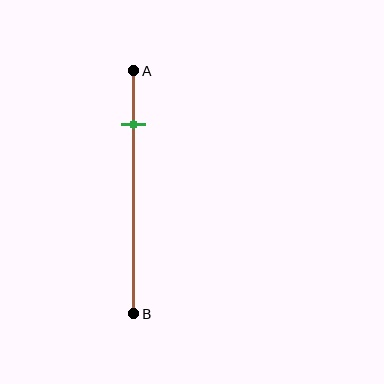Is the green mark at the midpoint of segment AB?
No, the mark is at about 20% from A, not at the 50% midpoint.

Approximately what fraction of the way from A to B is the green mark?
The green mark is approximately 20% of the way from A to B.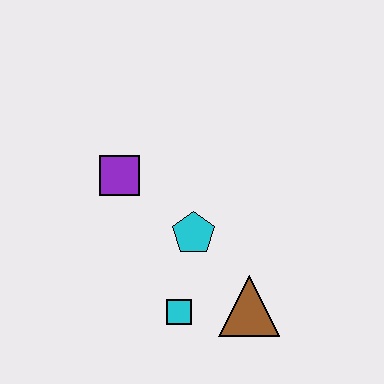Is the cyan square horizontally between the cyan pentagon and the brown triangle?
No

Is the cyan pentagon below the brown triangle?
No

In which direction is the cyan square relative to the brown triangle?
The cyan square is to the left of the brown triangle.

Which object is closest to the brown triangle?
The cyan square is closest to the brown triangle.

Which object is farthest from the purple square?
The brown triangle is farthest from the purple square.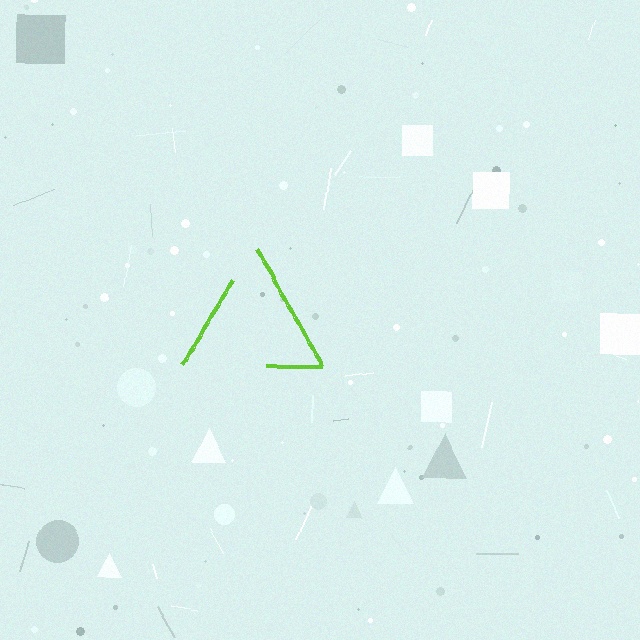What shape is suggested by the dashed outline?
The dashed outline suggests a triangle.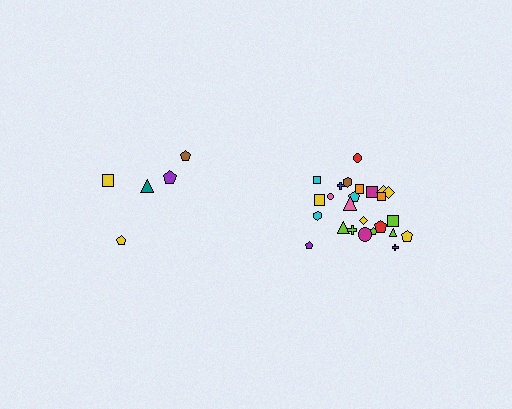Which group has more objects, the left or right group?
The right group.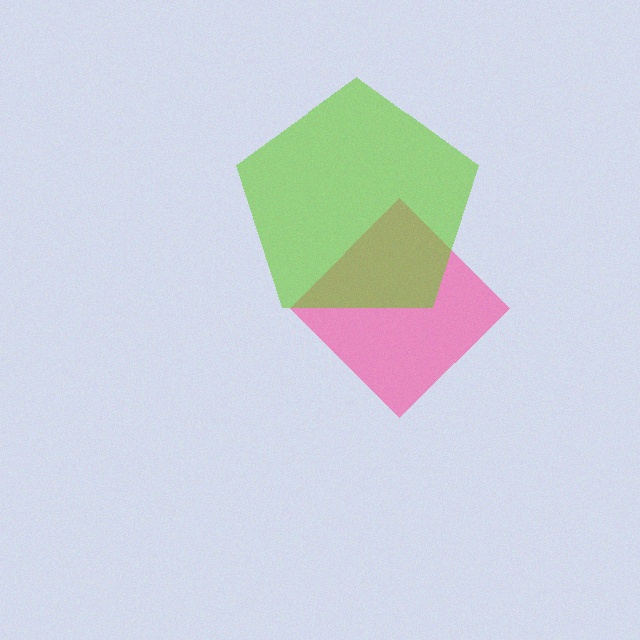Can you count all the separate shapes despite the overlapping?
Yes, there are 2 separate shapes.